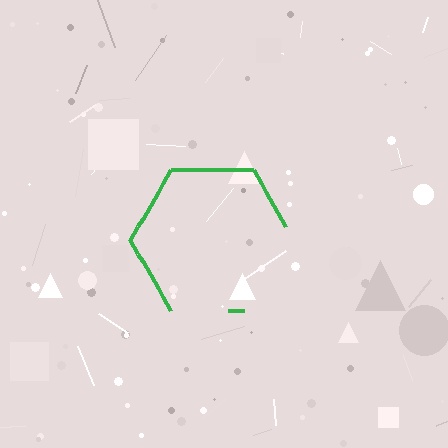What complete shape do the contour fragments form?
The contour fragments form a hexagon.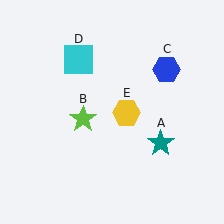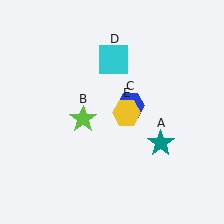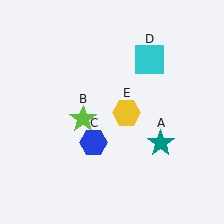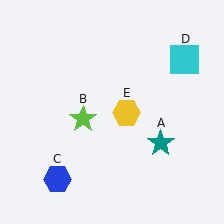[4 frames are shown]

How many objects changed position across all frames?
2 objects changed position: blue hexagon (object C), cyan square (object D).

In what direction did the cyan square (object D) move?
The cyan square (object D) moved right.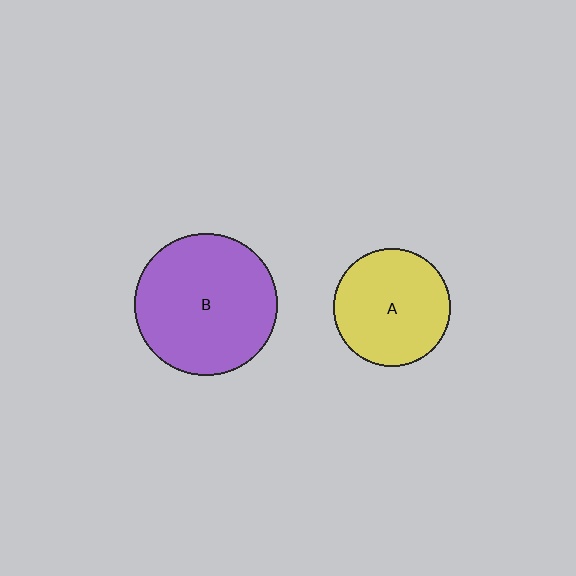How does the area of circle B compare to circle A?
Approximately 1.5 times.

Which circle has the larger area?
Circle B (purple).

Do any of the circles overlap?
No, none of the circles overlap.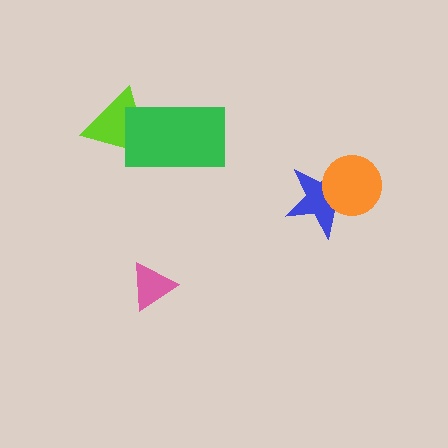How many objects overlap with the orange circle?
1 object overlaps with the orange circle.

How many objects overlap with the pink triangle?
0 objects overlap with the pink triangle.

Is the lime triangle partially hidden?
Yes, it is partially covered by another shape.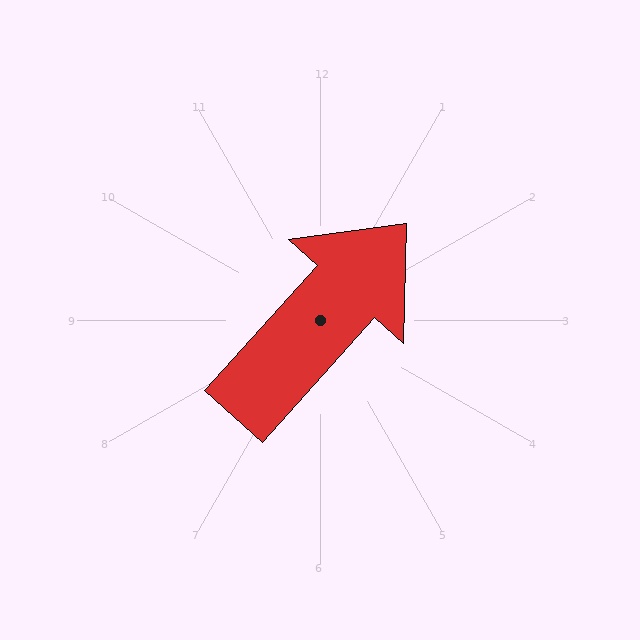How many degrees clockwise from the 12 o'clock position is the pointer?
Approximately 42 degrees.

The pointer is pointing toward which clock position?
Roughly 1 o'clock.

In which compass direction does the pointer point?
Northeast.